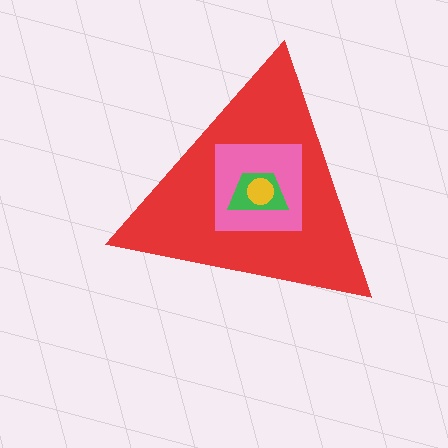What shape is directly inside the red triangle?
The pink square.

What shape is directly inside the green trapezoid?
The yellow circle.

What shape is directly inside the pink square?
The green trapezoid.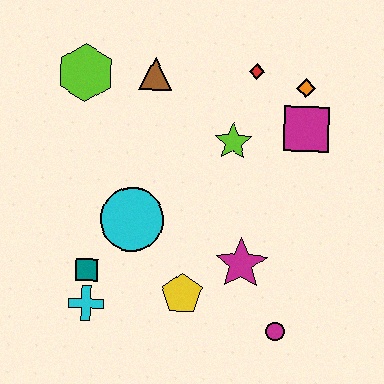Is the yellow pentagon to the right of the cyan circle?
Yes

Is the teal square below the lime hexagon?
Yes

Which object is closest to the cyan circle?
The teal square is closest to the cyan circle.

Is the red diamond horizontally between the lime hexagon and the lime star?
No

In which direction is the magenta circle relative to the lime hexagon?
The magenta circle is below the lime hexagon.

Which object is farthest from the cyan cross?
The orange diamond is farthest from the cyan cross.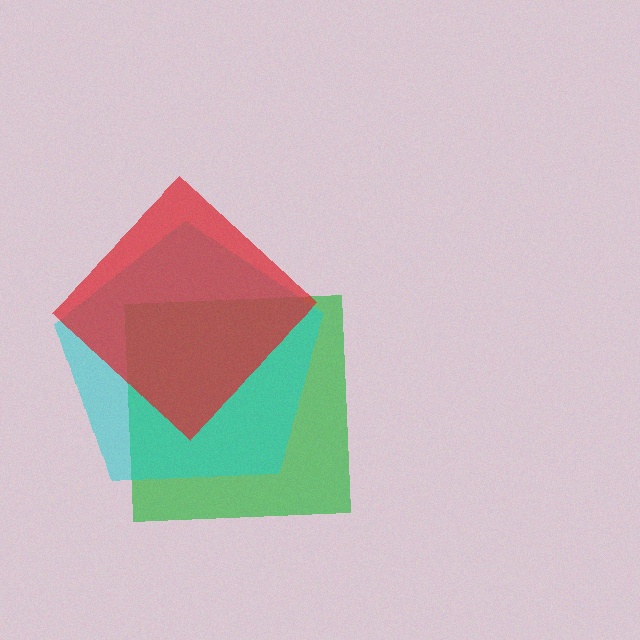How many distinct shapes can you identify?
There are 3 distinct shapes: a green square, a cyan pentagon, a red diamond.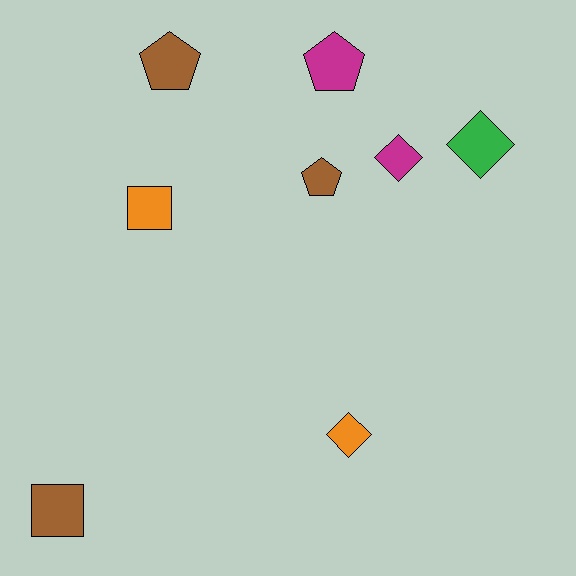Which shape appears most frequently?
Pentagon, with 3 objects.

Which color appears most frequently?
Brown, with 3 objects.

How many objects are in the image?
There are 8 objects.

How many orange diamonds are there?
There is 1 orange diamond.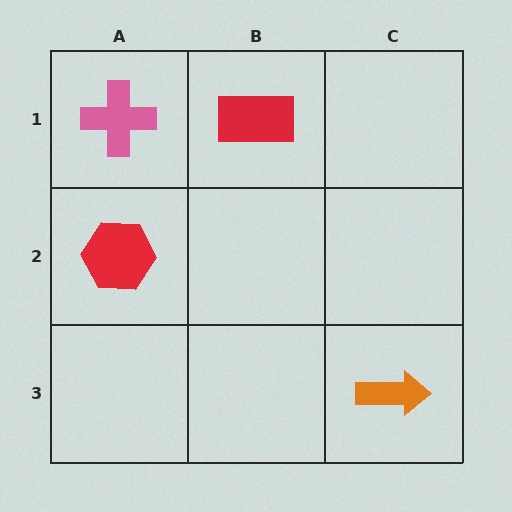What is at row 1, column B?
A red rectangle.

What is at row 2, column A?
A red hexagon.